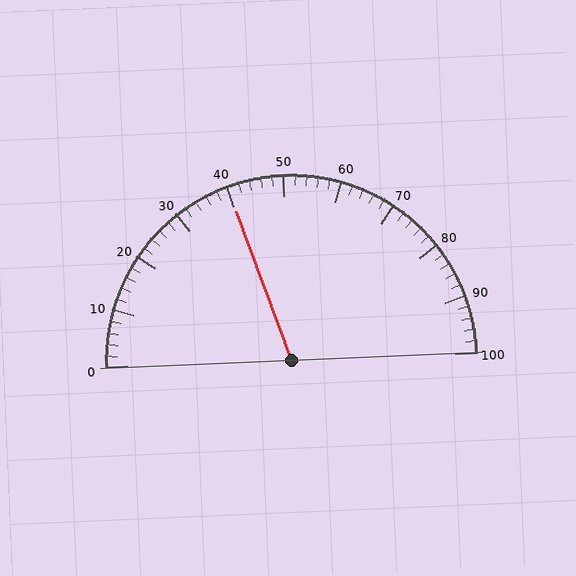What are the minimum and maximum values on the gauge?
The gauge ranges from 0 to 100.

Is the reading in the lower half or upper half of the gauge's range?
The reading is in the lower half of the range (0 to 100).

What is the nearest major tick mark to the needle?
The nearest major tick mark is 40.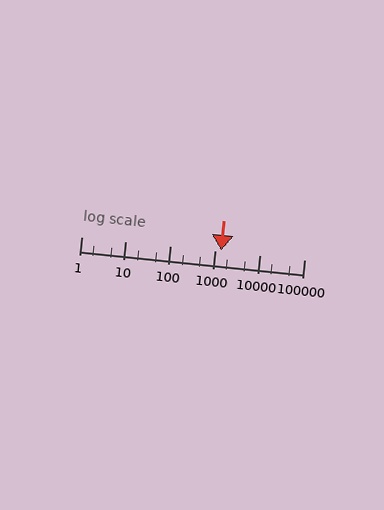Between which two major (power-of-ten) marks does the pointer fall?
The pointer is between 1000 and 10000.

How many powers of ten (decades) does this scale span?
The scale spans 5 decades, from 1 to 100000.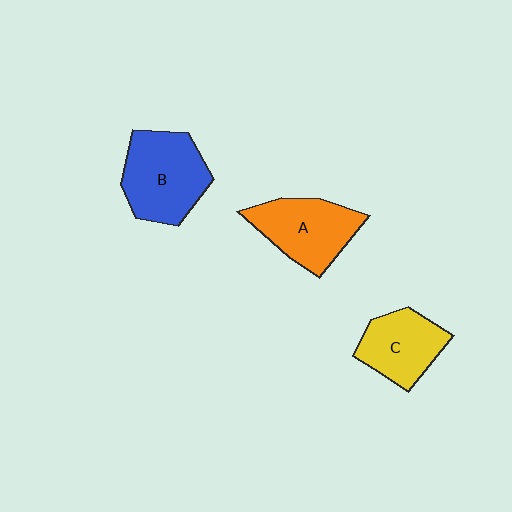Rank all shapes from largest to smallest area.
From largest to smallest: B (blue), A (orange), C (yellow).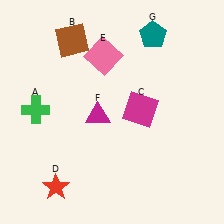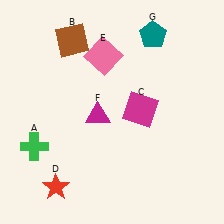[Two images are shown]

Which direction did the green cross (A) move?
The green cross (A) moved down.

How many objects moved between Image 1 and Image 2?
1 object moved between the two images.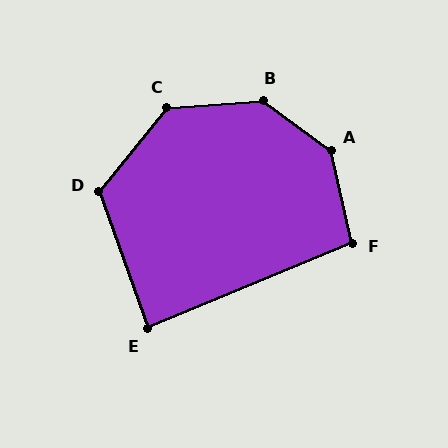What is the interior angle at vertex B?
Approximately 139 degrees (obtuse).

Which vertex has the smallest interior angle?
E, at approximately 87 degrees.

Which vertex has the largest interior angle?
A, at approximately 140 degrees.